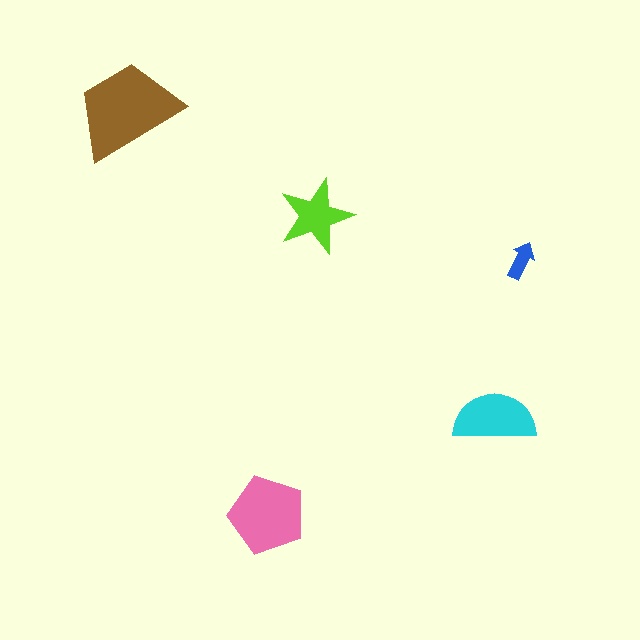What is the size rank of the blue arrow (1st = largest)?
5th.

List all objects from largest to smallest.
The brown trapezoid, the pink pentagon, the cyan semicircle, the lime star, the blue arrow.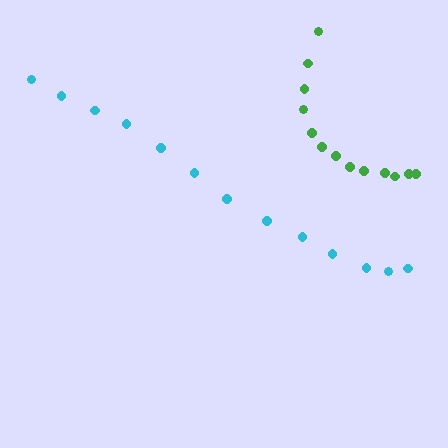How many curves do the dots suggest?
There are 2 distinct paths.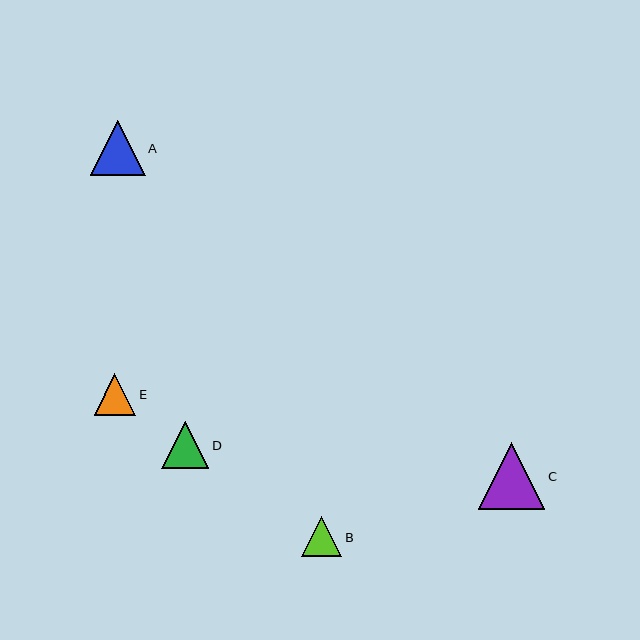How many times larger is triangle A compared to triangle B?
Triangle A is approximately 1.4 times the size of triangle B.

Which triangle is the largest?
Triangle C is the largest with a size of approximately 66 pixels.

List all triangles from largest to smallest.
From largest to smallest: C, A, D, E, B.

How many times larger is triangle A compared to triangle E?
Triangle A is approximately 1.3 times the size of triangle E.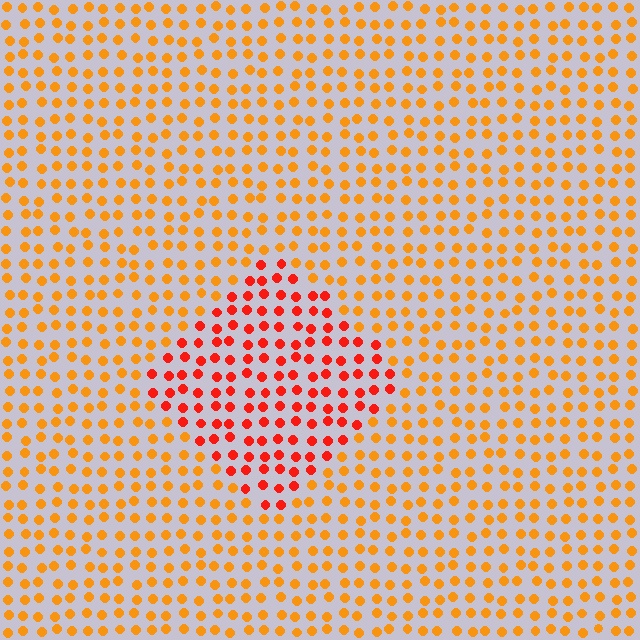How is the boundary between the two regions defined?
The boundary is defined purely by a slight shift in hue (about 32 degrees). Spacing, size, and orientation are identical on both sides.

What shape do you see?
I see a diamond.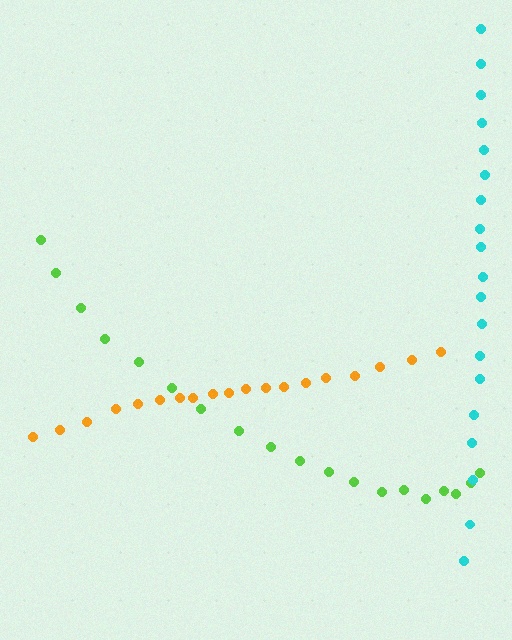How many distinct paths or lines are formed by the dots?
There are 3 distinct paths.